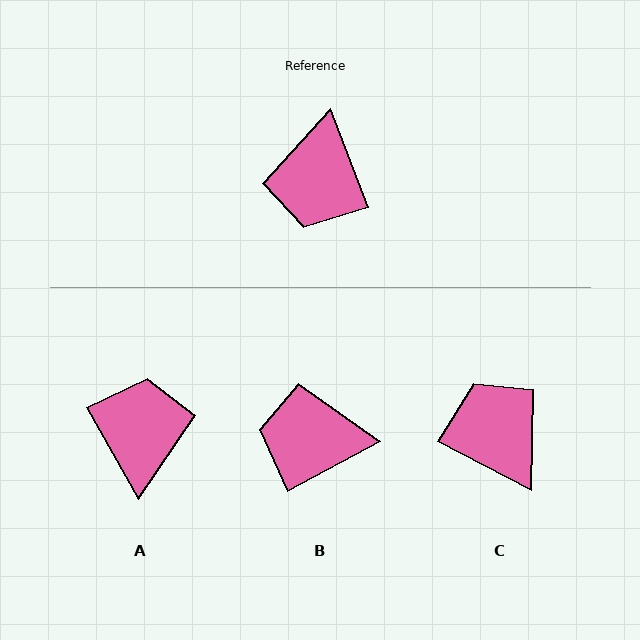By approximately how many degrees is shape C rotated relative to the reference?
Approximately 139 degrees clockwise.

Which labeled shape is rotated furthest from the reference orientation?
A, about 172 degrees away.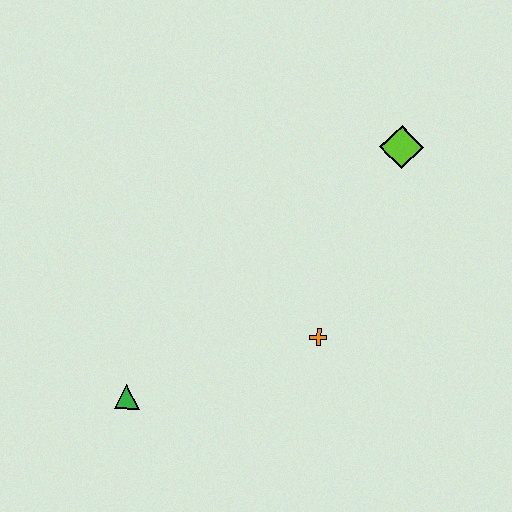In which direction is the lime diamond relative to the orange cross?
The lime diamond is above the orange cross.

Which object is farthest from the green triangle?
The lime diamond is farthest from the green triangle.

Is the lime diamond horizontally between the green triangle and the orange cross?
No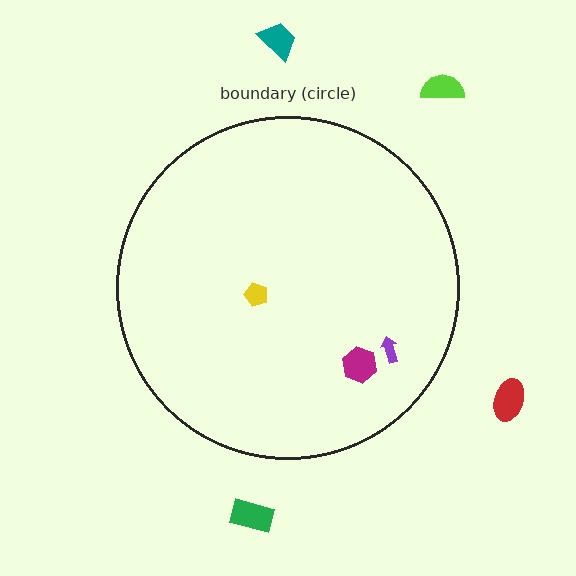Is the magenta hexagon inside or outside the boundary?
Inside.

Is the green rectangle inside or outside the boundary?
Outside.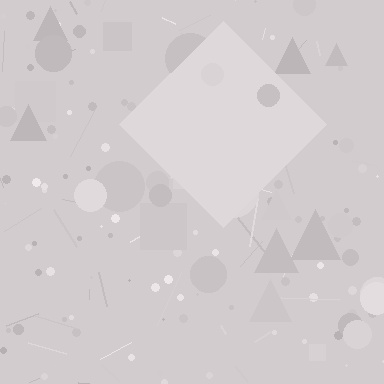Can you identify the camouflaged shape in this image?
The camouflaged shape is a diamond.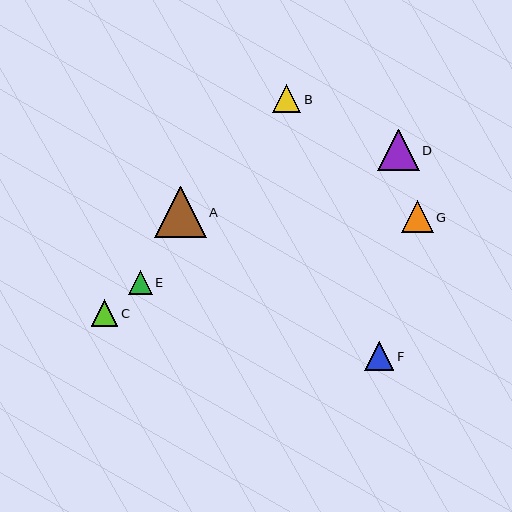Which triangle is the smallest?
Triangle E is the smallest with a size of approximately 24 pixels.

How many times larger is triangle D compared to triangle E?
Triangle D is approximately 1.7 times the size of triangle E.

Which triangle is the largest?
Triangle A is the largest with a size of approximately 51 pixels.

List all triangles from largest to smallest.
From largest to smallest: A, D, G, F, B, C, E.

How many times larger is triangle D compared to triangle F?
Triangle D is approximately 1.4 times the size of triangle F.